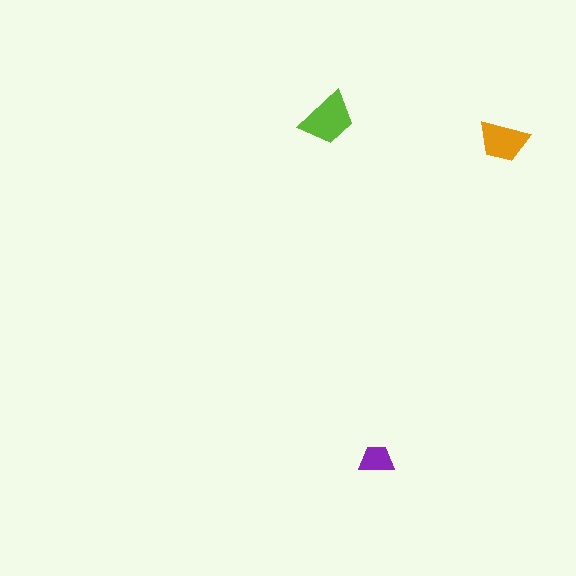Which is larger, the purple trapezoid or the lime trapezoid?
The lime one.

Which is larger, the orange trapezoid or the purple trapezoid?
The orange one.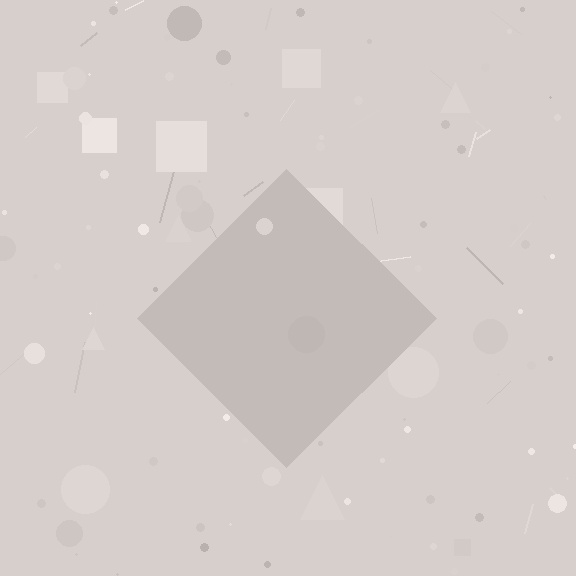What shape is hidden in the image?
A diamond is hidden in the image.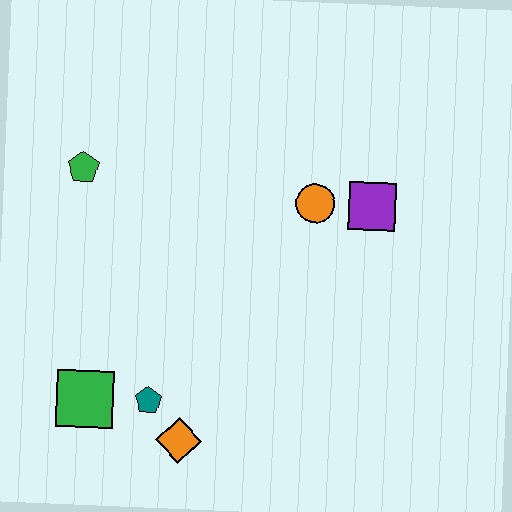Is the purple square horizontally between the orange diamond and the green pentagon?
No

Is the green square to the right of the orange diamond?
No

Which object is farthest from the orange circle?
The green square is farthest from the orange circle.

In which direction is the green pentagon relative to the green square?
The green pentagon is above the green square.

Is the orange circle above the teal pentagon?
Yes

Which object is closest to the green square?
The teal pentagon is closest to the green square.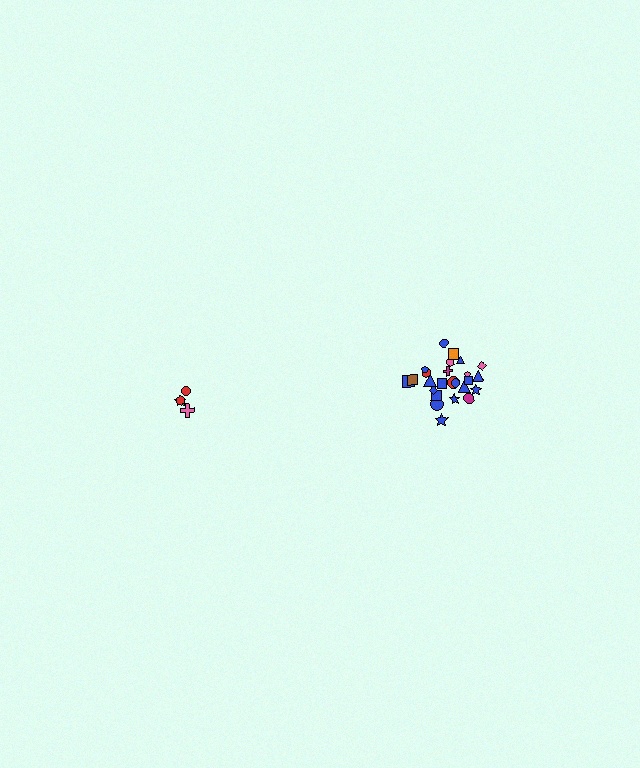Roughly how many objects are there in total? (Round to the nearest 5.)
Roughly 30 objects in total.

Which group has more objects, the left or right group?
The right group.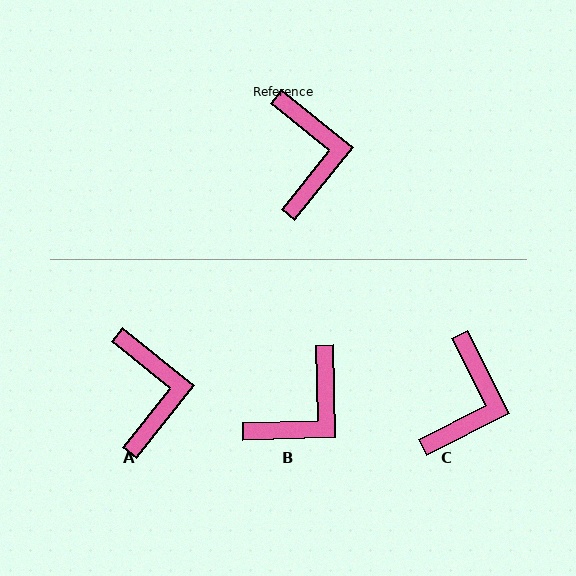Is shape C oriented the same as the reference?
No, it is off by about 24 degrees.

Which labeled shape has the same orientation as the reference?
A.